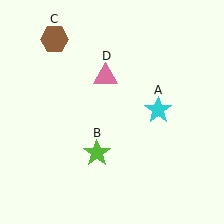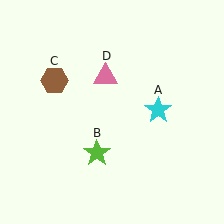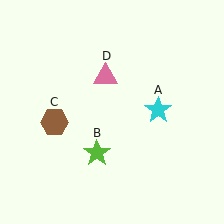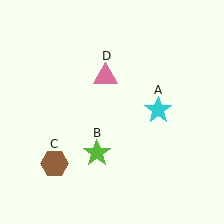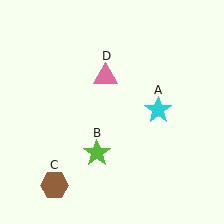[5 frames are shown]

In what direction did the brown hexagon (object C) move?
The brown hexagon (object C) moved down.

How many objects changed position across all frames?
1 object changed position: brown hexagon (object C).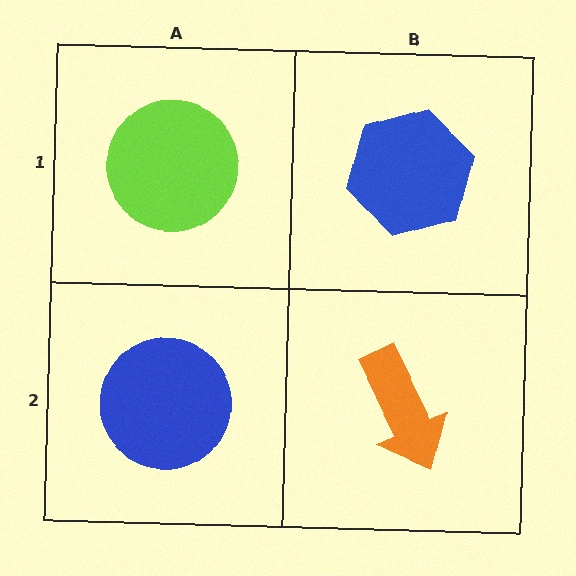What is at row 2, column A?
A blue circle.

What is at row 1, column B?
A blue hexagon.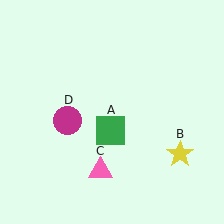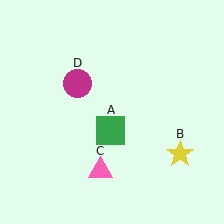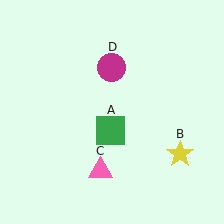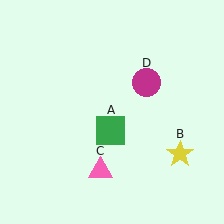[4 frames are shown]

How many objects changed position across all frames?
1 object changed position: magenta circle (object D).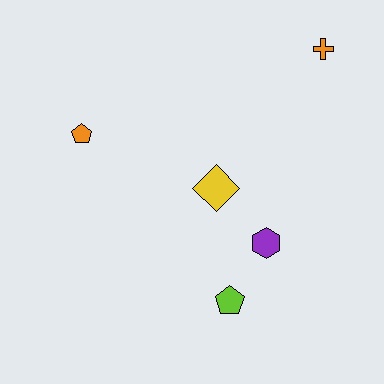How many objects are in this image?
There are 5 objects.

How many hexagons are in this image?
There is 1 hexagon.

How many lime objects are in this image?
There is 1 lime object.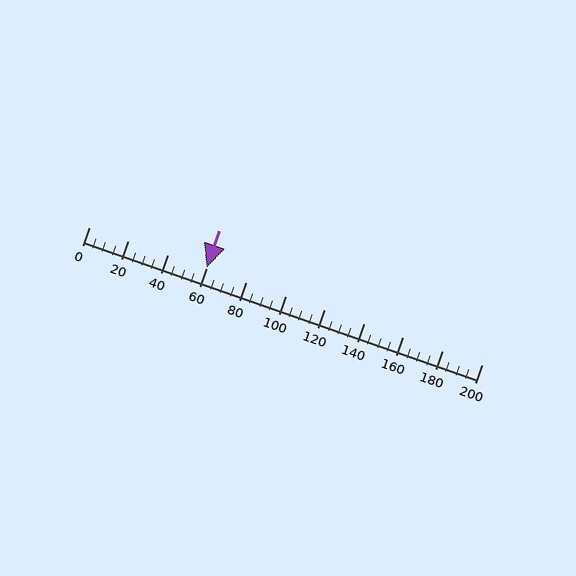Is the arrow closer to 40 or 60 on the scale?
The arrow is closer to 60.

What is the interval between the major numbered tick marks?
The major tick marks are spaced 20 units apart.